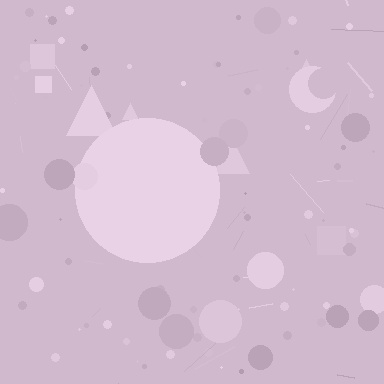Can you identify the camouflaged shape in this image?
The camouflaged shape is a circle.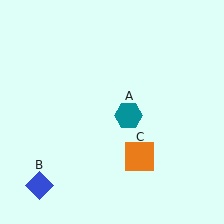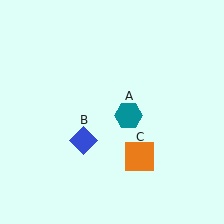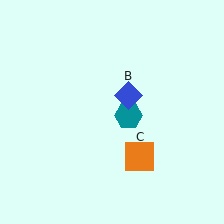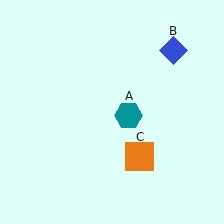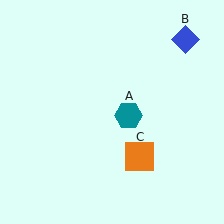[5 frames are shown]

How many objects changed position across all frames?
1 object changed position: blue diamond (object B).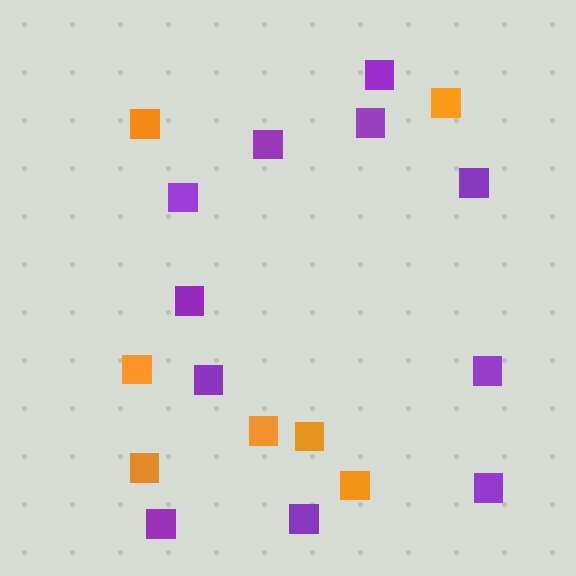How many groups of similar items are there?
There are 2 groups: one group of orange squares (7) and one group of purple squares (11).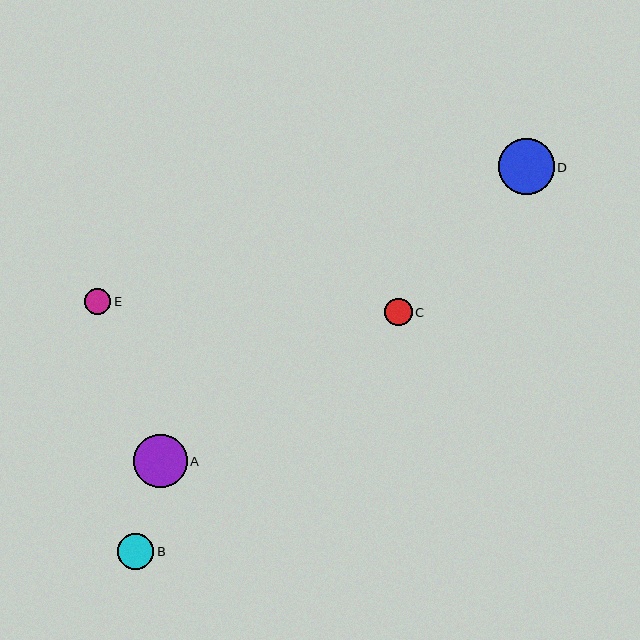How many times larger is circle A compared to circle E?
Circle A is approximately 2.0 times the size of circle E.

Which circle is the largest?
Circle D is the largest with a size of approximately 56 pixels.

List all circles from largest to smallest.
From largest to smallest: D, A, B, C, E.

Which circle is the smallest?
Circle E is the smallest with a size of approximately 26 pixels.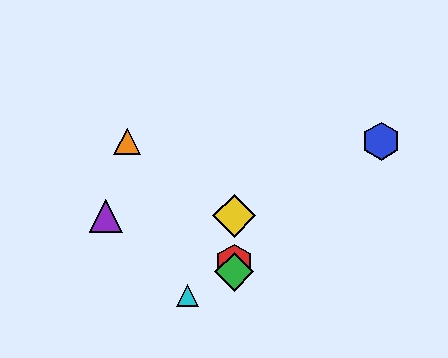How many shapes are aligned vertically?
3 shapes (the red hexagon, the green diamond, the yellow diamond) are aligned vertically.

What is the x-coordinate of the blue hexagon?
The blue hexagon is at x≈381.